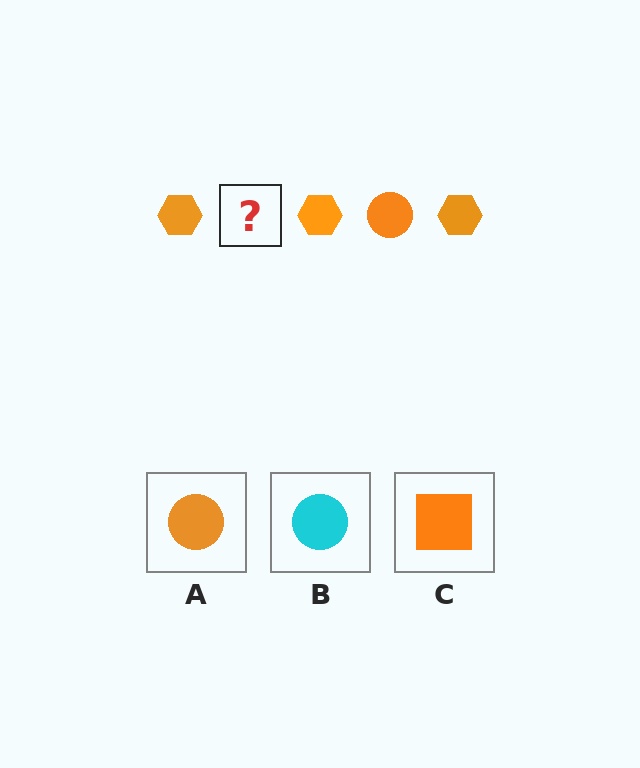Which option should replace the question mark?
Option A.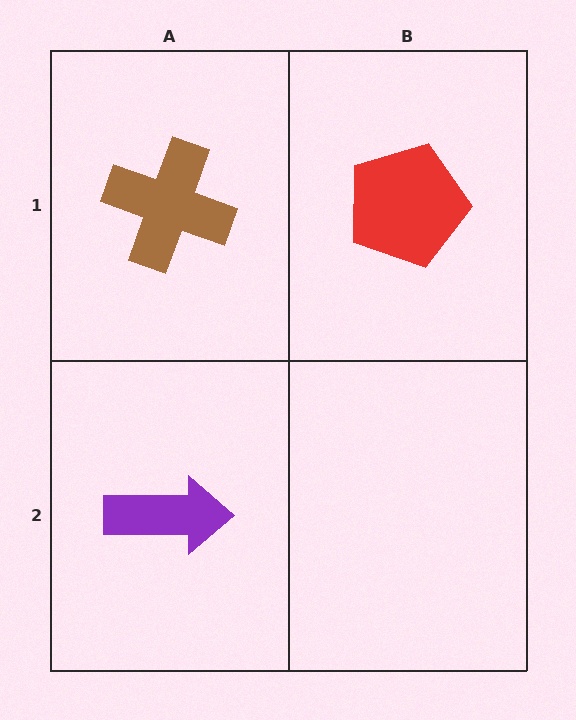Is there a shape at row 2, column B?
No, that cell is empty.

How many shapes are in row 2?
1 shape.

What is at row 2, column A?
A purple arrow.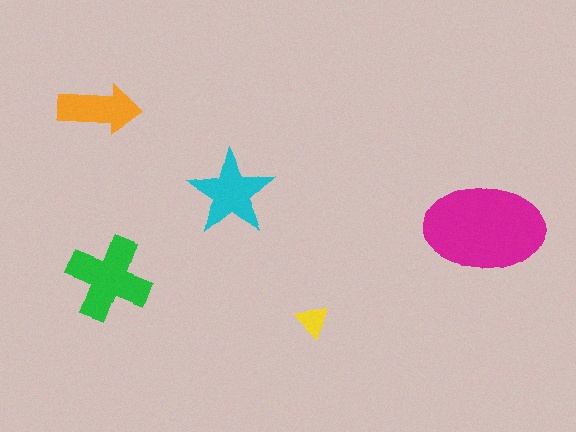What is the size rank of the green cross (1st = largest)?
2nd.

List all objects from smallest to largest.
The yellow triangle, the orange arrow, the cyan star, the green cross, the magenta ellipse.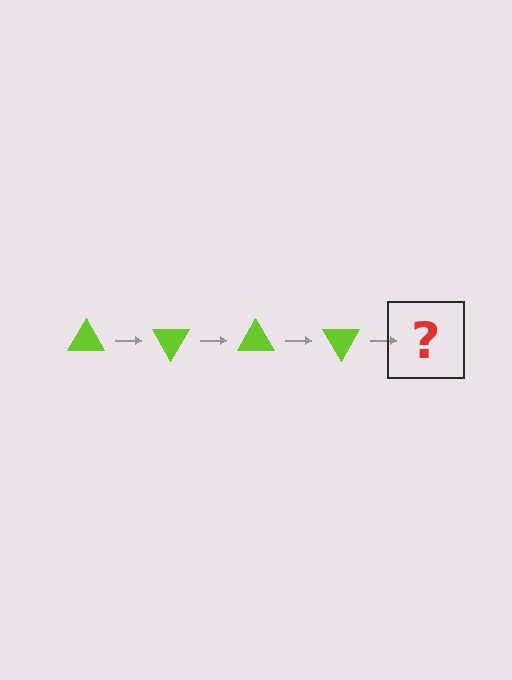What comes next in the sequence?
The next element should be a lime triangle rotated 240 degrees.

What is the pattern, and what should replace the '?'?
The pattern is that the triangle rotates 60 degrees each step. The '?' should be a lime triangle rotated 240 degrees.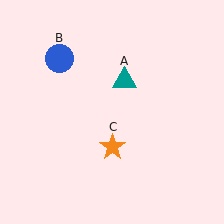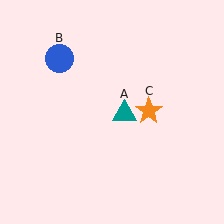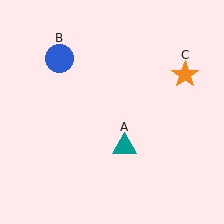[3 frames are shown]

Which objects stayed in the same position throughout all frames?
Blue circle (object B) remained stationary.